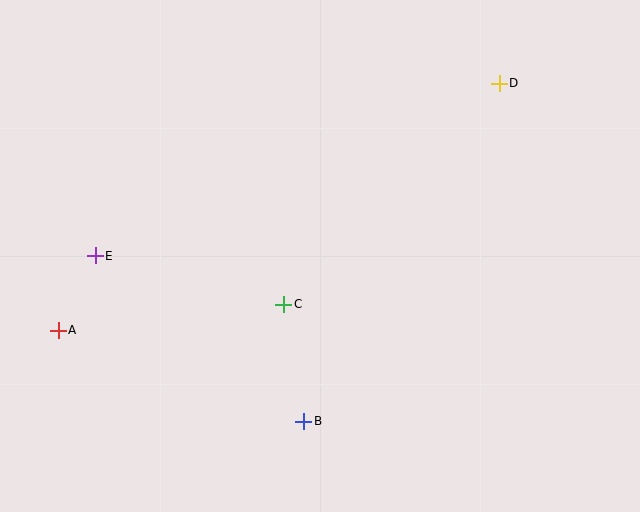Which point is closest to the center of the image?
Point C at (284, 304) is closest to the center.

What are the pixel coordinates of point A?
Point A is at (58, 330).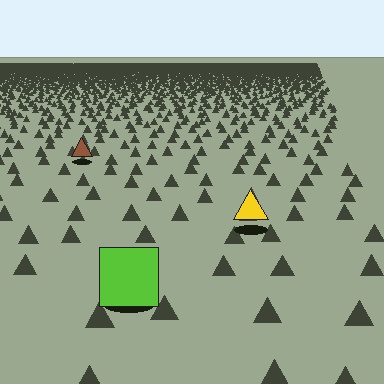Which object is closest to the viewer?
The lime square is closest. The texture marks near it are larger and more spread out.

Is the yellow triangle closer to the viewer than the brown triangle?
Yes. The yellow triangle is closer — you can tell from the texture gradient: the ground texture is coarser near it.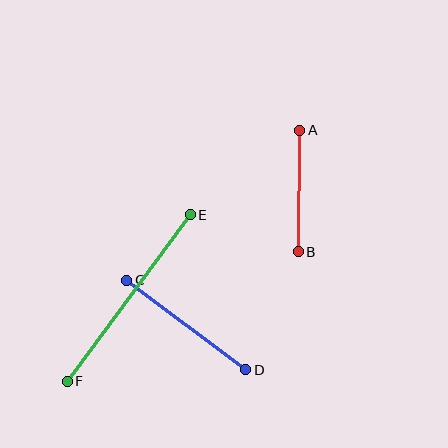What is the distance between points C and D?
The distance is approximately 149 pixels.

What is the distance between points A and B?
The distance is approximately 122 pixels.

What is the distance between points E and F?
The distance is approximately 207 pixels.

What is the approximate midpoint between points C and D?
The midpoint is at approximately (186, 325) pixels.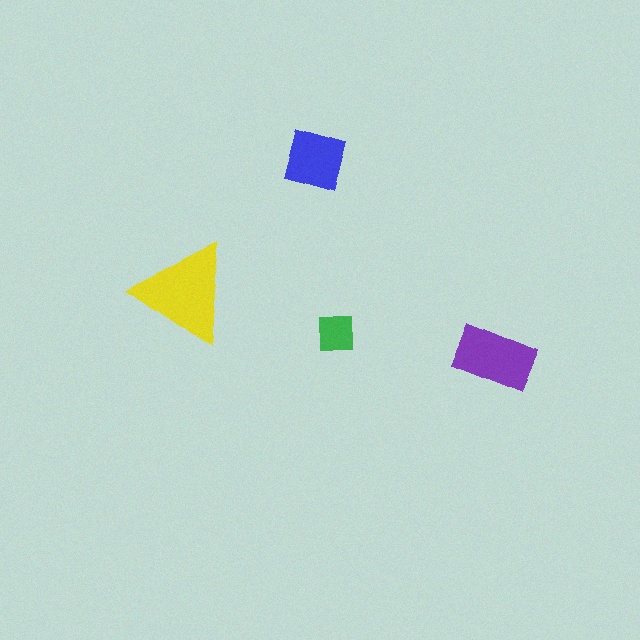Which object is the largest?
The yellow triangle.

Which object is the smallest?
The green square.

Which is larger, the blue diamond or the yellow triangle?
The yellow triangle.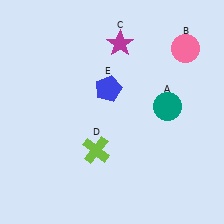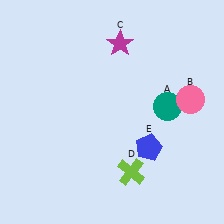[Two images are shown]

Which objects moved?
The objects that moved are: the pink circle (B), the lime cross (D), the blue pentagon (E).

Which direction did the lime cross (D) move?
The lime cross (D) moved right.